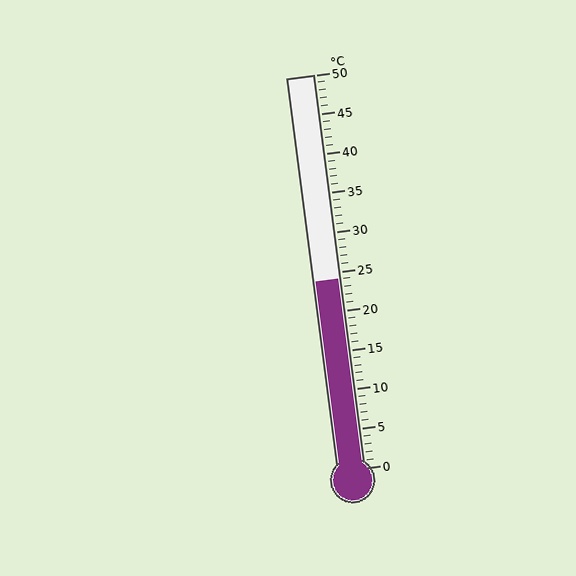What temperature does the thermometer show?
The thermometer shows approximately 24°C.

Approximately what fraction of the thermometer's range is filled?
The thermometer is filled to approximately 50% of its range.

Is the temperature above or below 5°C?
The temperature is above 5°C.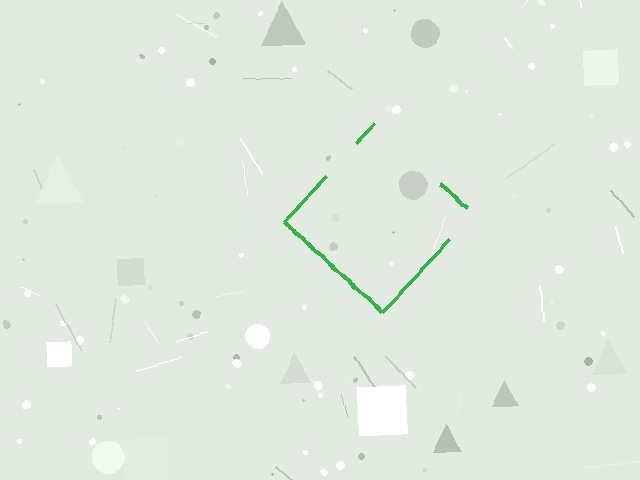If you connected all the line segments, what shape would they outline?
They would outline a diamond.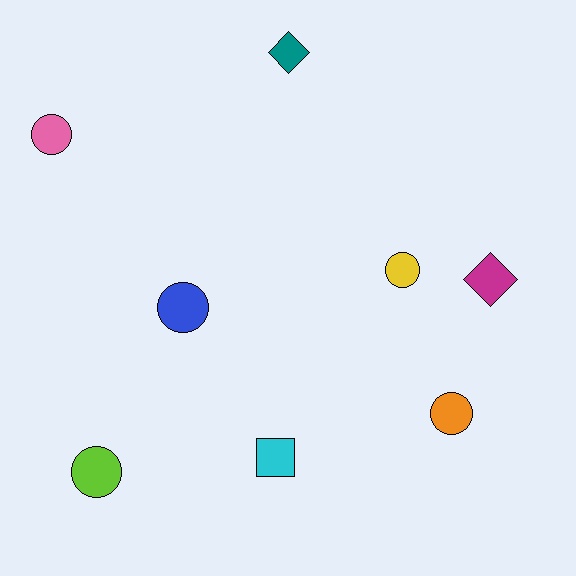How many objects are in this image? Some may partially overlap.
There are 8 objects.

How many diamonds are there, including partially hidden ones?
There are 2 diamonds.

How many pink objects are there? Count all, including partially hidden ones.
There is 1 pink object.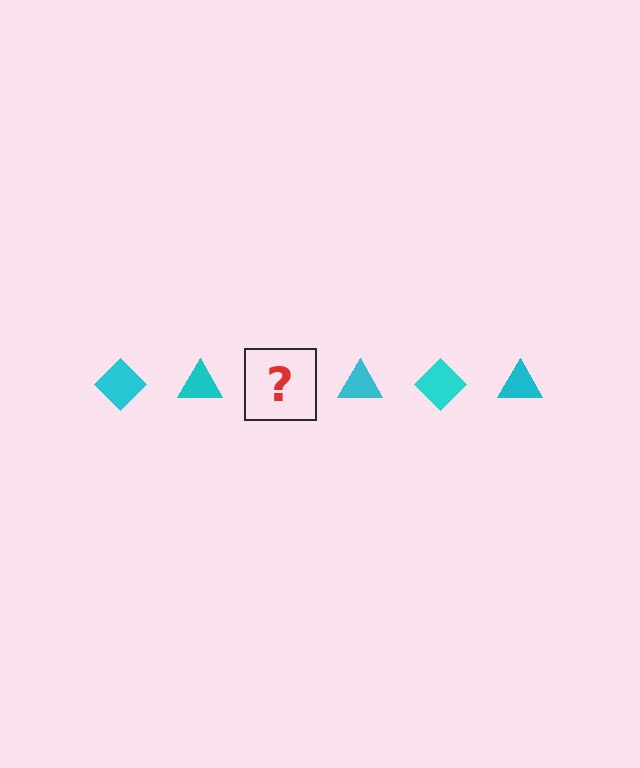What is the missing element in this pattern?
The missing element is a cyan diamond.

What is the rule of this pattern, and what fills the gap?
The rule is that the pattern cycles through diamond, triangle shapes in cyan. The gap should be filled with a cyan diamond.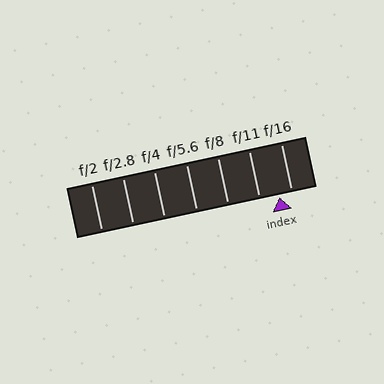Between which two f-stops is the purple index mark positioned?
The index mark is between f/11 and f/16.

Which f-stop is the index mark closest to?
The index mark is closest to f/16.